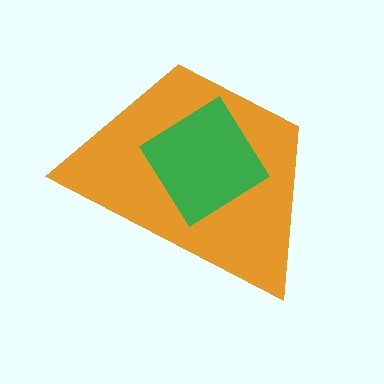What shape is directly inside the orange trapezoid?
The green diamond.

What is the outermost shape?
The orange trapezoid.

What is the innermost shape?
The green diamond.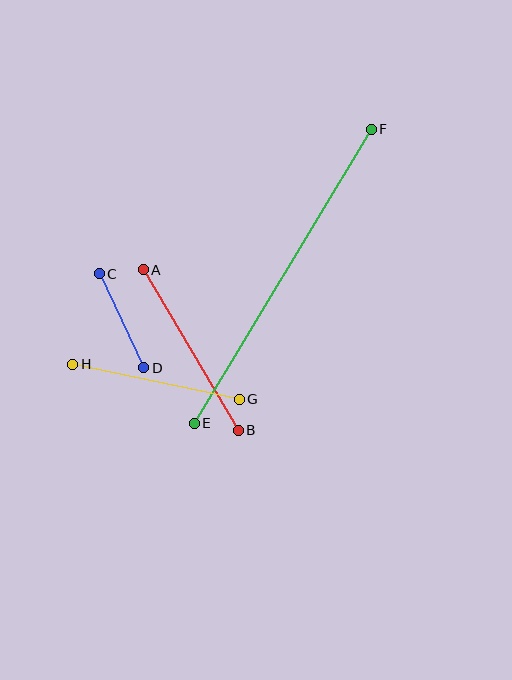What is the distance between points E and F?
The distance is approximately 343 pixels.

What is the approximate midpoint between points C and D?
The midpoint is at approximately (121, 321) pixels.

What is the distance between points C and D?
The distance is approximately 104 pixels.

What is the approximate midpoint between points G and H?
The midpoint is at approximately (156, 382) pixels.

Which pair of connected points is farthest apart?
Points E and F are farthest apart.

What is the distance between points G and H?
The distance is approximately 170 pixels.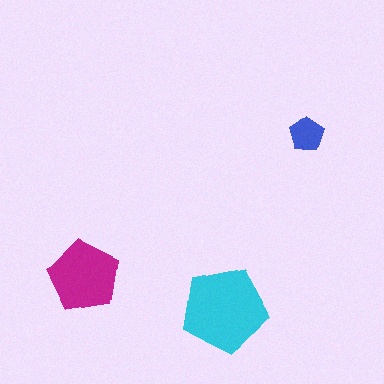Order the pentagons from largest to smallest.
the cyan one, the magenta one, the blue one.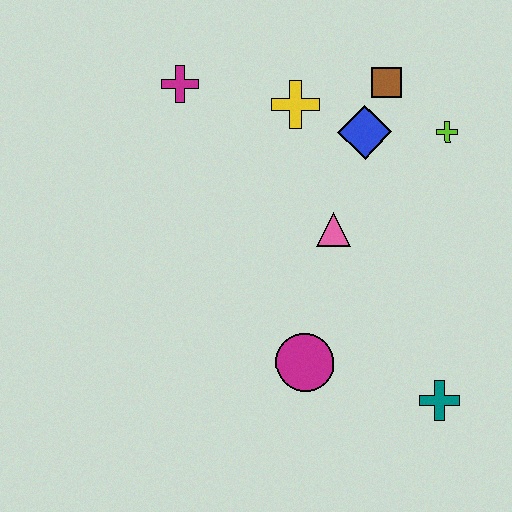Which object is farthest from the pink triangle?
The magenta cross is farthest from the pink triangle.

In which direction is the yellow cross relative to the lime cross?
The yellow cross is to the left of the lime cross.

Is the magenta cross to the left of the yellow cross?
Yes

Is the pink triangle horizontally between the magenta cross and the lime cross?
Yes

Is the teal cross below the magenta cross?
Yes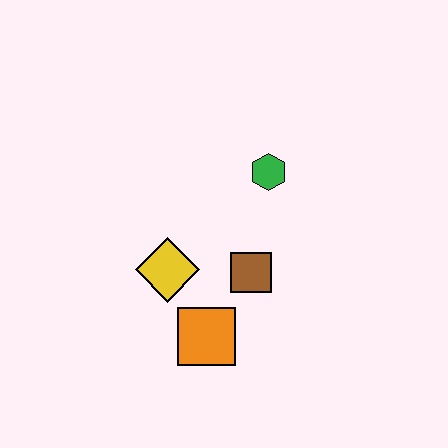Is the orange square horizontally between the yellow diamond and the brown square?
Yes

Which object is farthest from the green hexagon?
The orange square is farthest from the green hexagon.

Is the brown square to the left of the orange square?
No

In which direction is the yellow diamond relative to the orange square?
The yellow diamond is above the orange square.